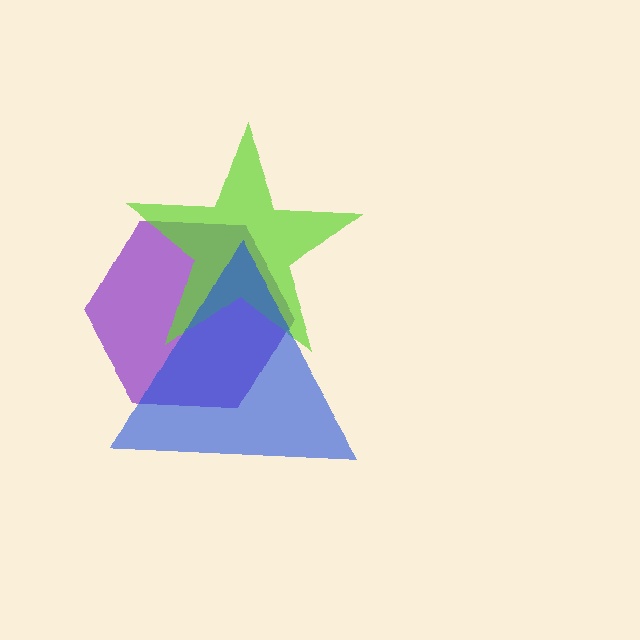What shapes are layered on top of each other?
The layered shapes are: a purple hexagon, a lime star, a blue triangle.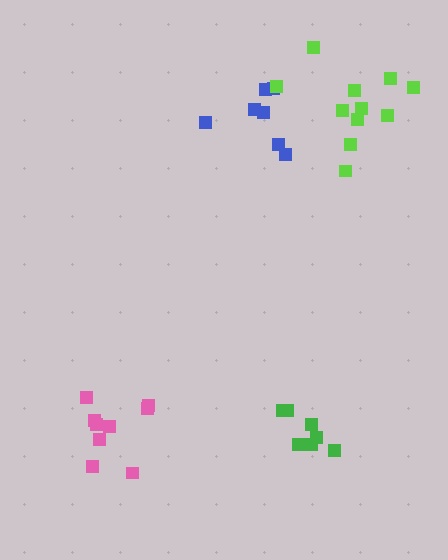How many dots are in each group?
Group 1: 7 dots, Group 2: 7 dots, Group 3: 11 dots, Group 4: 9 dots (34 total).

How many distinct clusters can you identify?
There are 4 distinct clusters.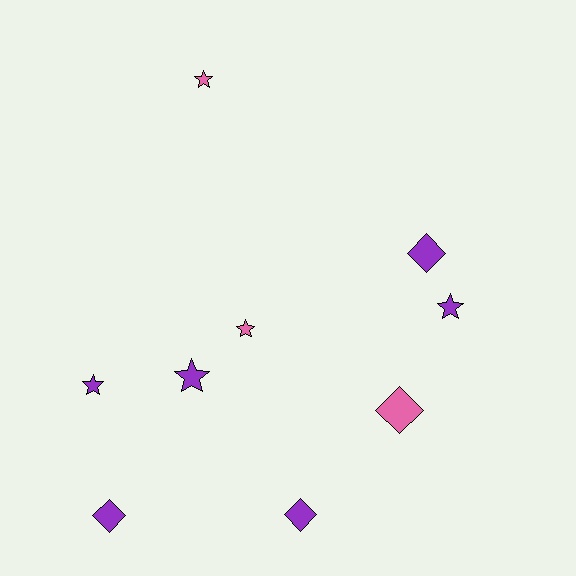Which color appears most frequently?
Purple, with 6 objects.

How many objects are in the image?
There are 9 objects.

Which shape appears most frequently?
Star, with 5 objects.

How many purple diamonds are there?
There are 3 purple diamonds.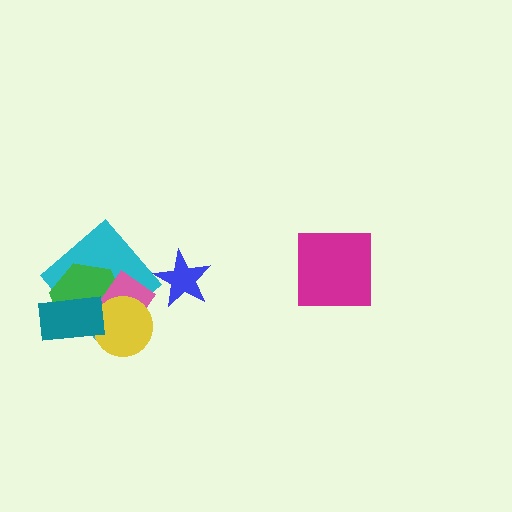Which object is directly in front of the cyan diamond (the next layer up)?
The green hexagon is directly in front of the cyan diamond.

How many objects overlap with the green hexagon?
4 objects overlap with the green hexagon.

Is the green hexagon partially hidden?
Yes, it is partially covered by another shape.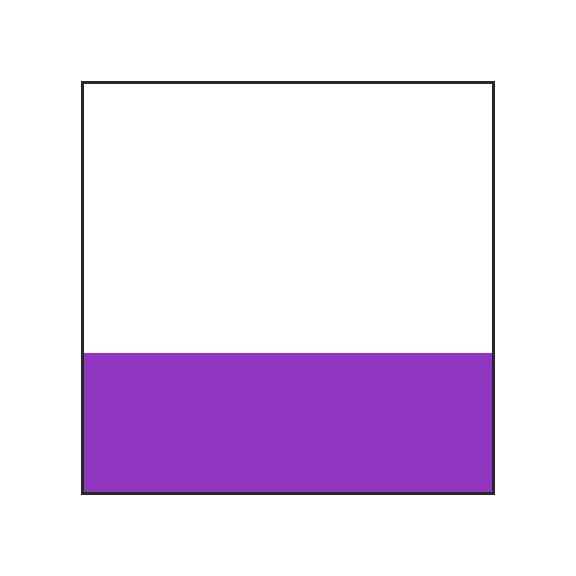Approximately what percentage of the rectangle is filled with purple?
Approximately 35%.